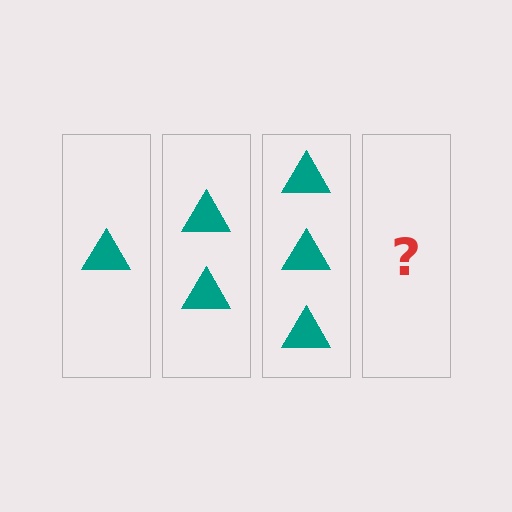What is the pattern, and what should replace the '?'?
The pattern is that each step adds one more triangle. The '?' should be 4 triangles.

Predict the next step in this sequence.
The next step is 4 triangles.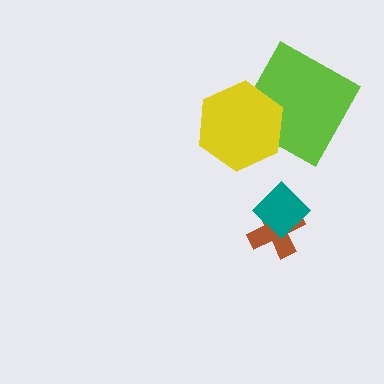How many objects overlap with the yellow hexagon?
1 object overlaps with the yellow hexagon.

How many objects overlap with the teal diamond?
1 object overlaps with the teal diamond.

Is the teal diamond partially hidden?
No, no other shape covers it.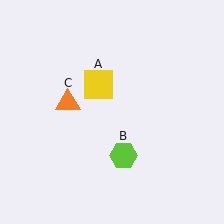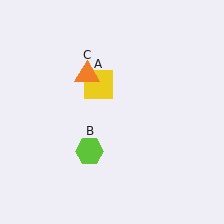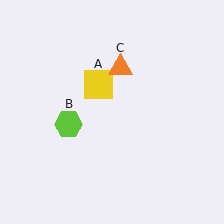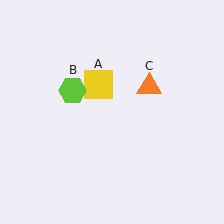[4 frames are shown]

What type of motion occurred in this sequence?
The lime hexagon (object B), orange triangle (object C) rotated clockwise around the center of the scene.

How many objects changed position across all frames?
2 objects changed position: lime hexagon (object B), orange triangle (object C).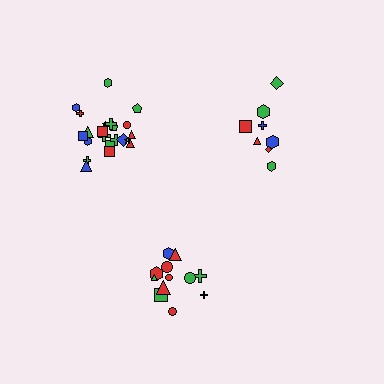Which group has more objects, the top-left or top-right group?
The top-left group.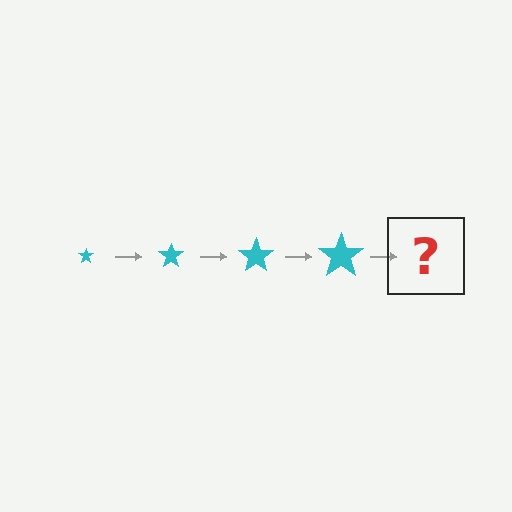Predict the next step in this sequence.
The next step is a cyan star, larger than the previous one.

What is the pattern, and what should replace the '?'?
The pattern is that the star gets progressively larger each step. The '?' should be a cyan star, larger than the previous one.